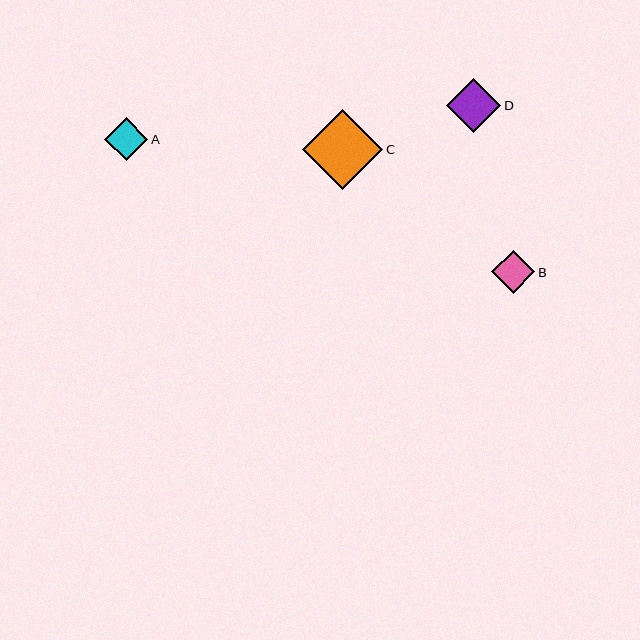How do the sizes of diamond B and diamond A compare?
Diamond B and diamond A are approximately the same size.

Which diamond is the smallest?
Diamond A is the smallest with a size of approximately 43 pixels.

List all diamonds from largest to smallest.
From largest to smallest: C, D, B, A.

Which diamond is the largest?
Diamond C is the largest with a size of approximately 80 pixels.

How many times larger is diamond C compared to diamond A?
Diamond C is approximately 1.8 times the size of diamond A.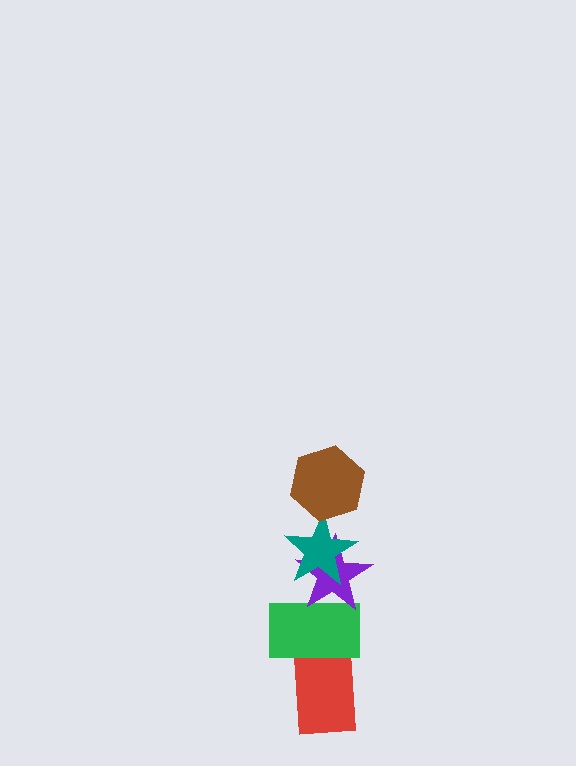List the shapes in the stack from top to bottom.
From top to bottom: the brown hexagon, the teal star, the purple star, the green rectangle, the red rectangle.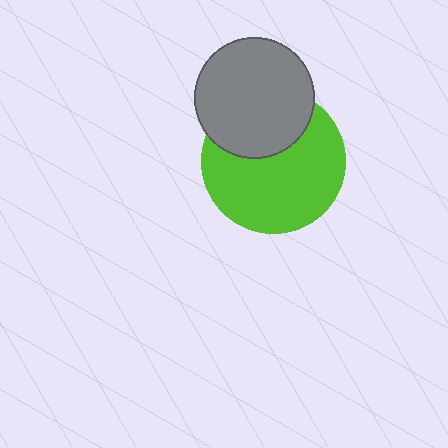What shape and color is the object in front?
The object in front is a gray circle.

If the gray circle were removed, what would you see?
You would see the complete lime circle.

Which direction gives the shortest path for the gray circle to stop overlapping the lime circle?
Moving up gives the shortest separation.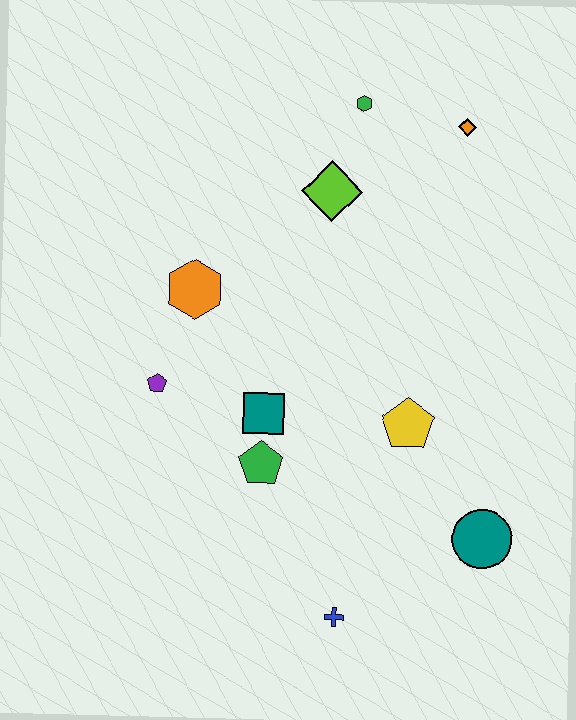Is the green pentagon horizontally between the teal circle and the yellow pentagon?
No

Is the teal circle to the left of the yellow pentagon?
No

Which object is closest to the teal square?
The green pentagon is closest to the teal square.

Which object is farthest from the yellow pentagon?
The green hexagon is farthest from the yellow pentagon.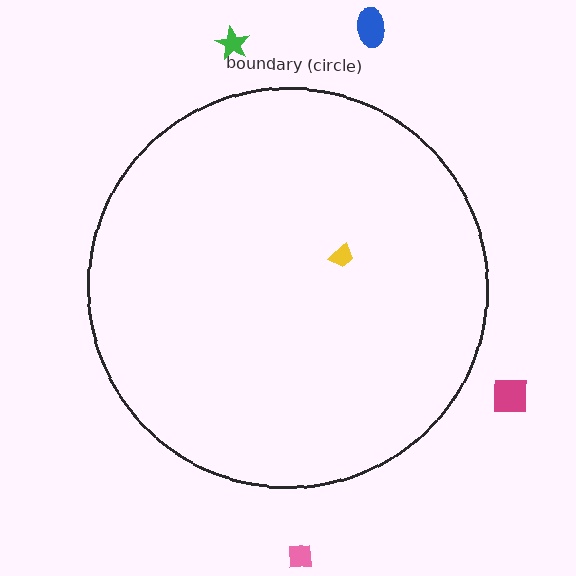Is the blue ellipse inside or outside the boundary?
Outside.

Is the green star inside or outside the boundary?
Outside.